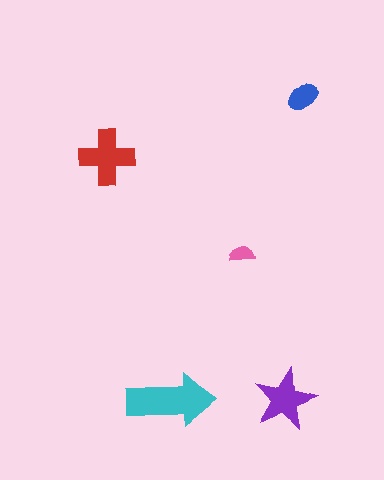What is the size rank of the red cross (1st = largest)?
2nd.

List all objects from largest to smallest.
The cyan arrow, the red cross, the purple star, the blue ellipse, the pink semicircle.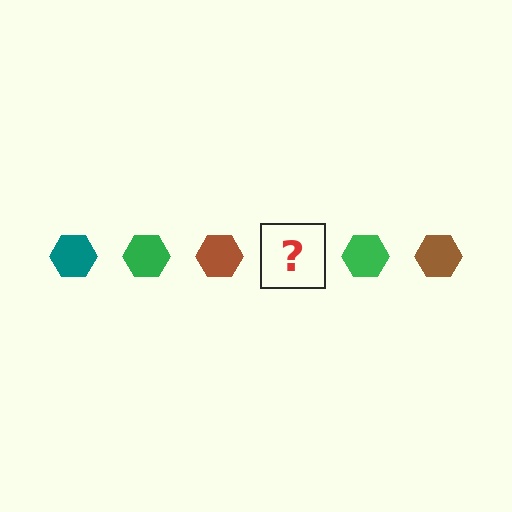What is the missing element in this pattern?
The missing element is a teal hexagon.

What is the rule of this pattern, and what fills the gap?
The rule is that the pattern cycles through teal, green, brown hexagons. The gap should be filled with a teal hexagon.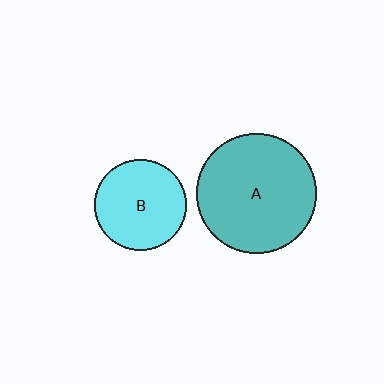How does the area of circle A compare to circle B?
Approximately 1.7 times.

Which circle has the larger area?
Circle A (teal).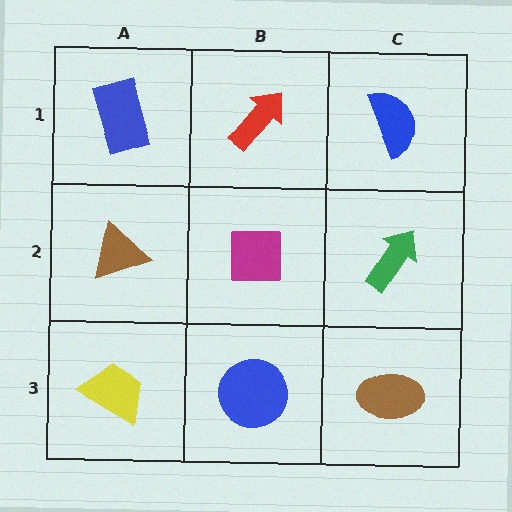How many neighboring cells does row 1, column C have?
2.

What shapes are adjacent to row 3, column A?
A brown triangle (row 2, column A), a blue circle (row 3, column B).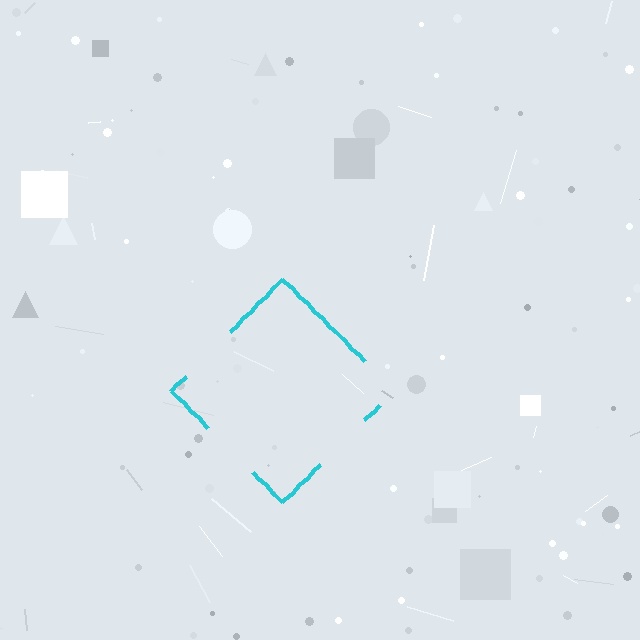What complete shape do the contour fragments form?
The contour fragments form a diamond.